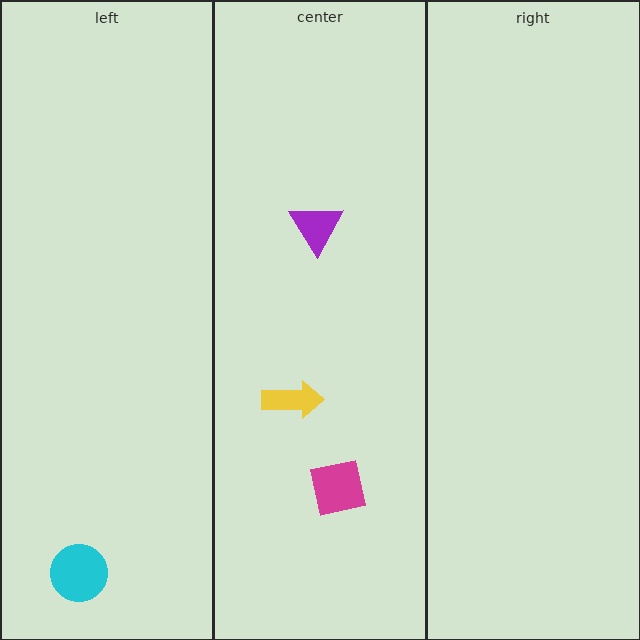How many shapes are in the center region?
3.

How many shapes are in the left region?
1.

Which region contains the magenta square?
The center region.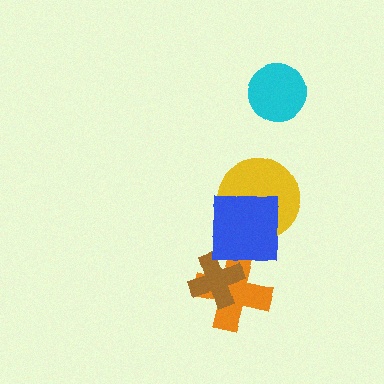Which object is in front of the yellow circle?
The blue square is in front of the yellow circle.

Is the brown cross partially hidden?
Yes, it is partially covered by another shape.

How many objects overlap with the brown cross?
2 objects overlap with the brown cross.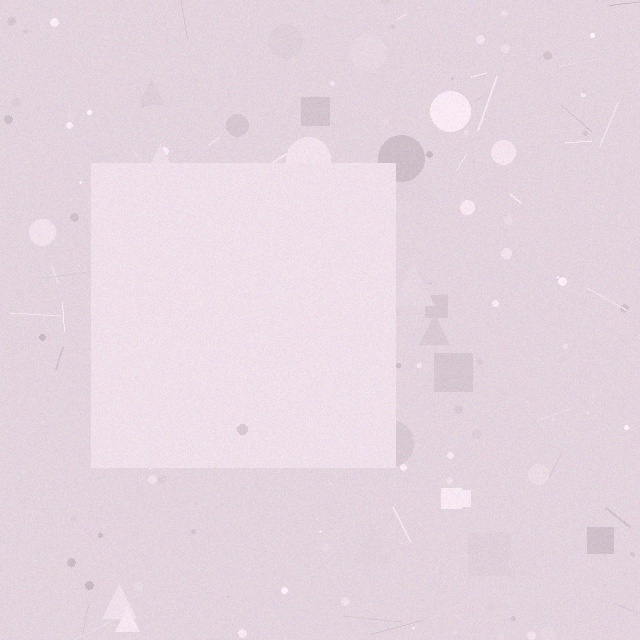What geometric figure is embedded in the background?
A square is embedded in the background.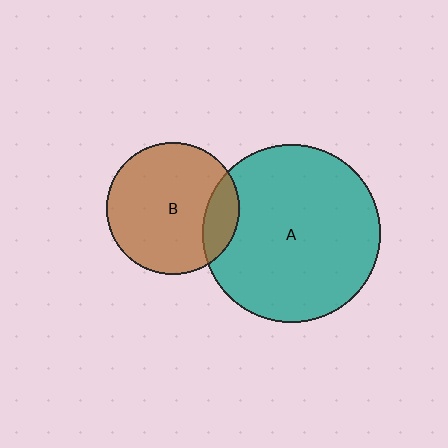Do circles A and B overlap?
Yes.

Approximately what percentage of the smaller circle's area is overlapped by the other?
Approximately 15%.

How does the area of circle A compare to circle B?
Approximately 1.8 times.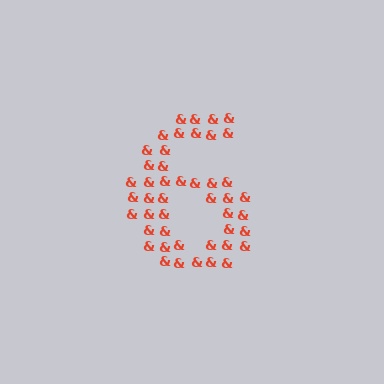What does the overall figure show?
The overall figure shows the digit 6.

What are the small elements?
The small elements are ampersands.